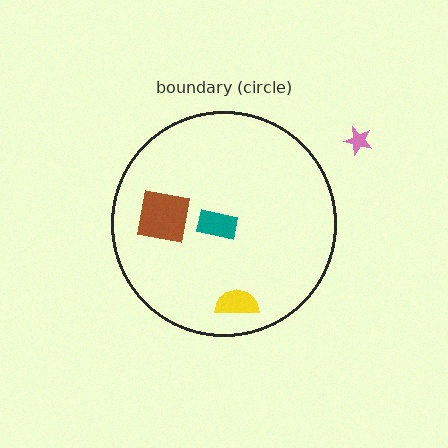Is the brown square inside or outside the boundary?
Inside.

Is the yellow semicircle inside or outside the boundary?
Inside.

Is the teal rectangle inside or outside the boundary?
Inside.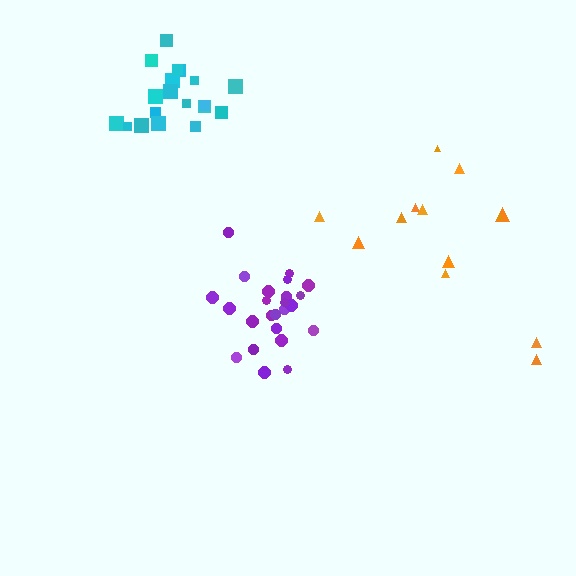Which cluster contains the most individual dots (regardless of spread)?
Purple (26).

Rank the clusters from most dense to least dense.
purple, cyan, orange.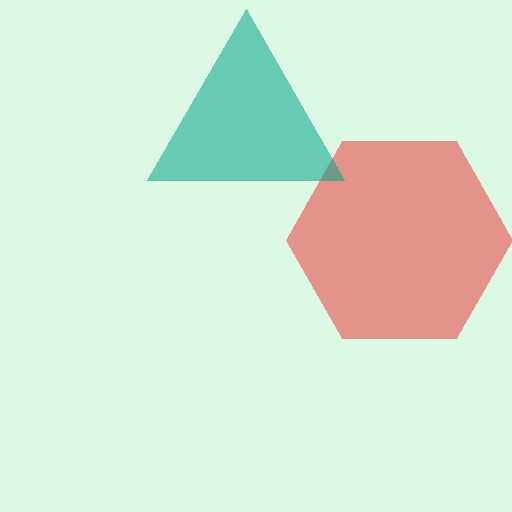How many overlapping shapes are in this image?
There are 2 overlapping shapes in the image.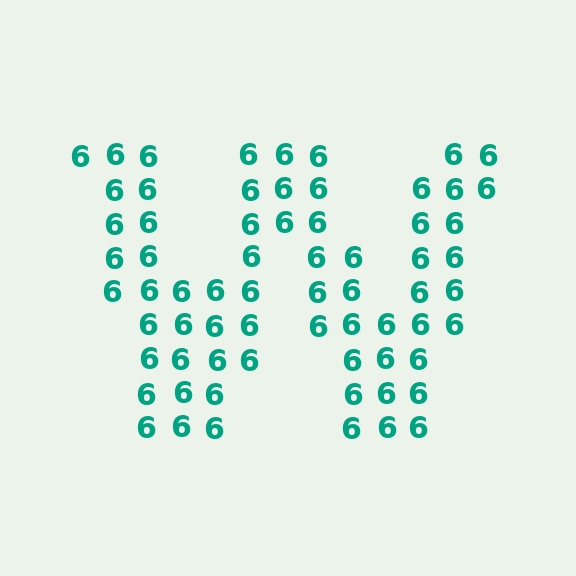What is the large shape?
The large shape is the letter W.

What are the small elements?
The small elements are digit 6's.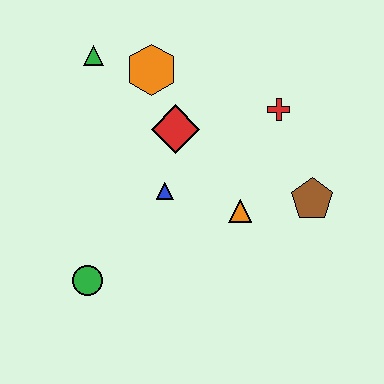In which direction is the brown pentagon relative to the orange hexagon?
The brown pentagon is to the right of the orange hexagon.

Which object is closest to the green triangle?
The orange hexagon is closest to the green triangle.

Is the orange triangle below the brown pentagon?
Yes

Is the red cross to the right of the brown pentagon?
No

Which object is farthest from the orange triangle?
The green triangle is farthest from the orange triangle.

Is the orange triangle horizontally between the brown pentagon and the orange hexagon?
Yes